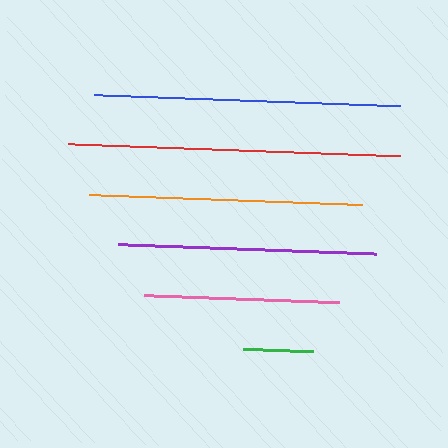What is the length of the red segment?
The red segment is approximately 332 pixels long.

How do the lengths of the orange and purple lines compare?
The orange and purple lines are approximately the same length.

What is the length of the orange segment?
The orange segment is approximately 272 pixels long.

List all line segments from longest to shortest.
From longest to shortest: red, blue, orange, purple, pink, green.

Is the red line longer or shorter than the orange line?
The red line is longer than the orange line.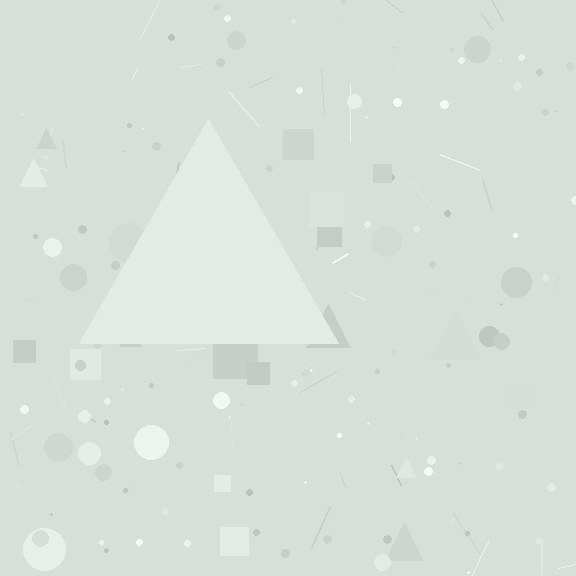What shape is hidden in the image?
A triangle is hidden in the image.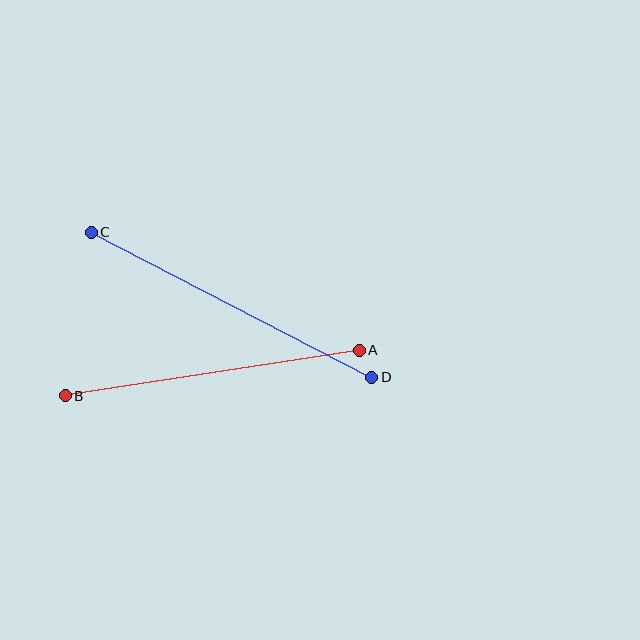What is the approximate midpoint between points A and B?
The midpoint is at approximately (212, 373) pixels.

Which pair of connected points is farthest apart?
Points C and D are farthest apart.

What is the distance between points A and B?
The distance is approximately 298 pixels.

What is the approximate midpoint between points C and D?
The midpoint is at approximately (231, 305) pixels.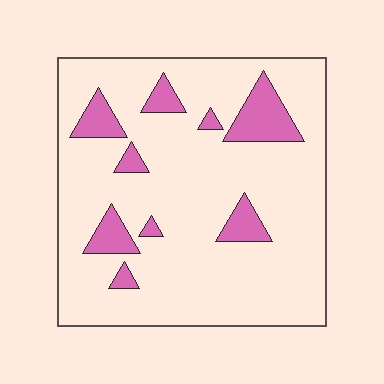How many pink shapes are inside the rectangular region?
9.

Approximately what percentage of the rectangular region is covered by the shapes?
Approximately 15%.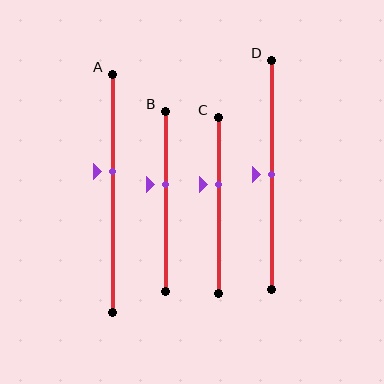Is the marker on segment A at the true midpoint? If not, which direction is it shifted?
No, the marker on segment A is shifted upward by about 9% of the segment length.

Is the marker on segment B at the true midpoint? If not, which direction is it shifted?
No, the marker on segment B is shifted upward by about 9% of the segment length.